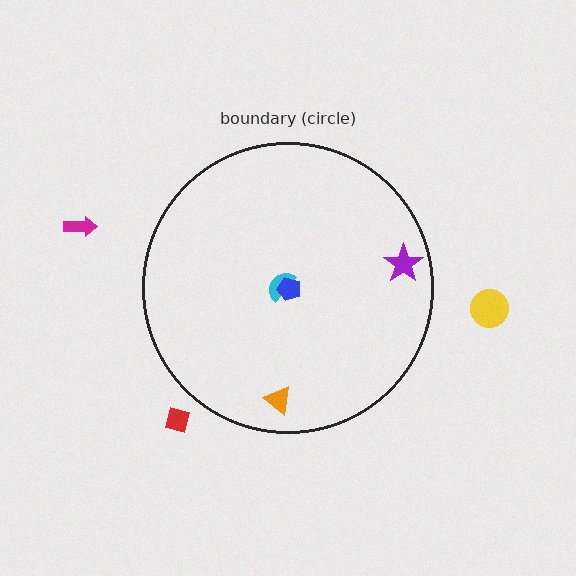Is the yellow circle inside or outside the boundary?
Outside.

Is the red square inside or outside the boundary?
Outside.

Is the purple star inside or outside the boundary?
Inside.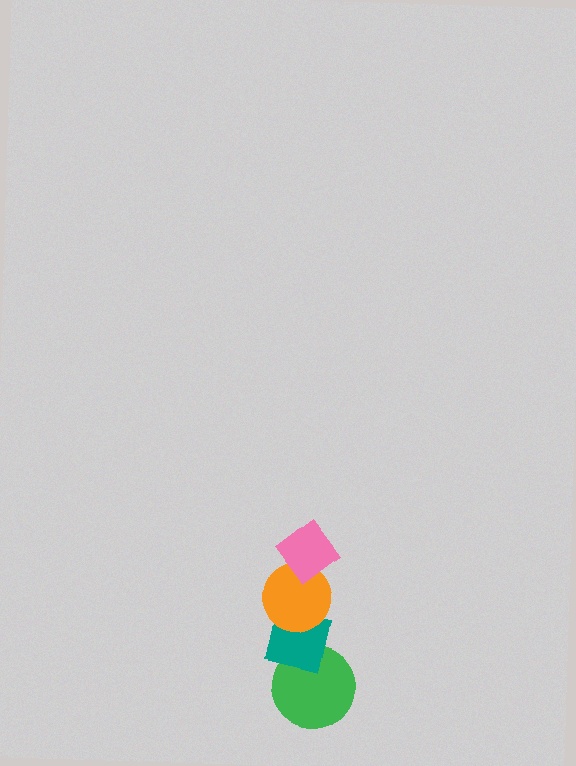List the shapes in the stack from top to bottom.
From top to bottom: the pink diamond, the orange circle, the teal square, the green circle.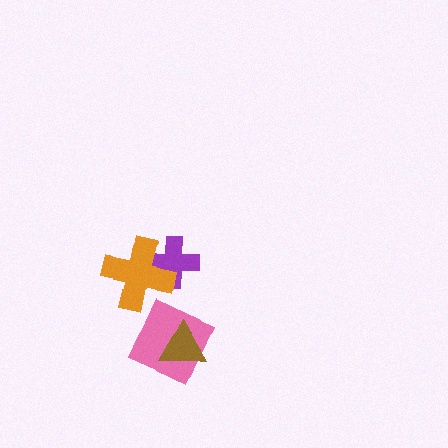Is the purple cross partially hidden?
Yes, it is partially covered by another shape.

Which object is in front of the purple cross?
The orange cross is in front of the purple cross.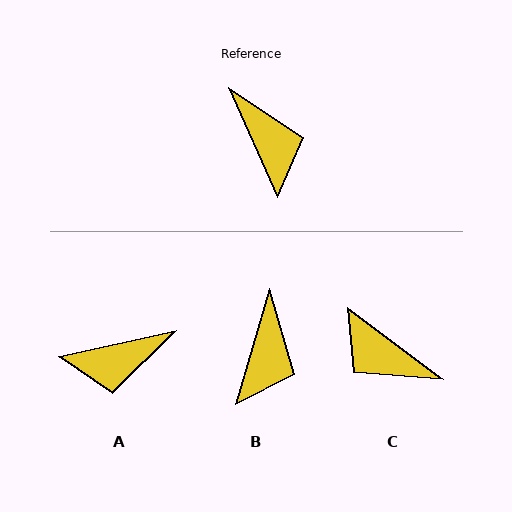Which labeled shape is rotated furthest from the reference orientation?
C, about 151 degrees away.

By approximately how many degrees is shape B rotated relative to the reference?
Approximately 40 degrees clockwise.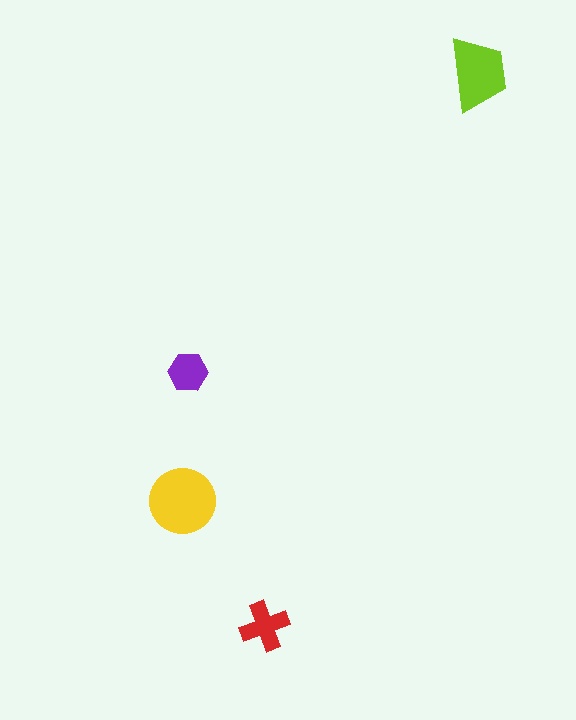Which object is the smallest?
The purple hexagon.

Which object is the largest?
The yellow circle.